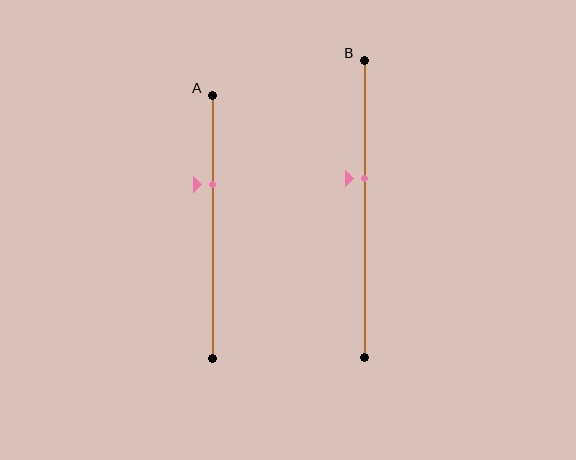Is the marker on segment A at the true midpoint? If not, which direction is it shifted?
No, the marker on segment A is shifted upward by about 16% of the segment length.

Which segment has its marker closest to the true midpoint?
Segment B has its marker closest to the true midpoint.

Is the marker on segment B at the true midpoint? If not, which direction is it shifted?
No, the marker on segment B is shifted upward by about 10% of the segment length.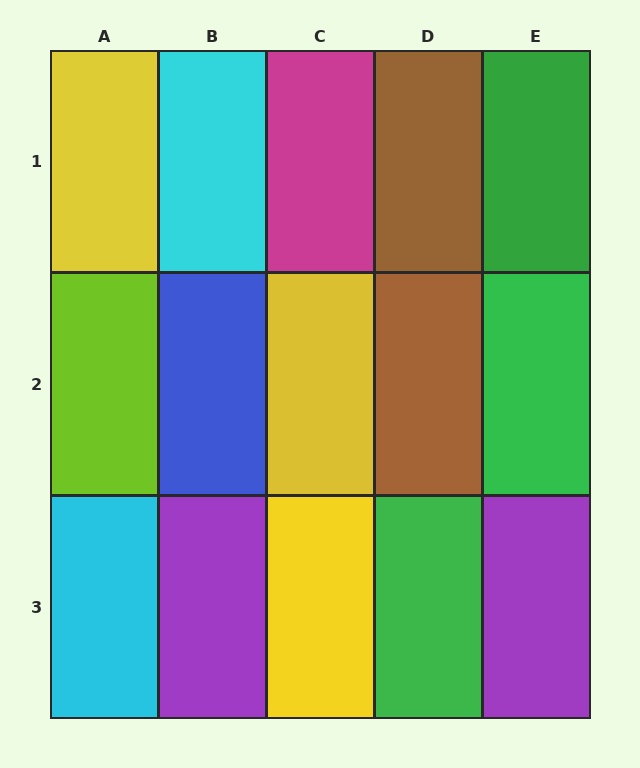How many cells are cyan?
2 cells are cyan.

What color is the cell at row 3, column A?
Cyan.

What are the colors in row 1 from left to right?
Yellow, cyan, magenta, brown, green.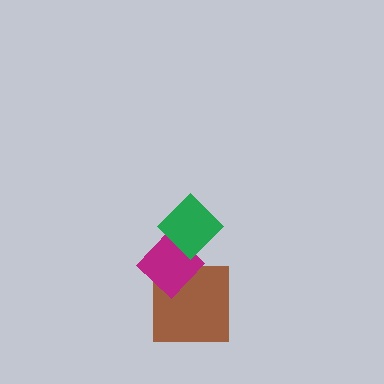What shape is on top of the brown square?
The magenta diamond is on top of the brown square.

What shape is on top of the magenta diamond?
The green diamond is on top of the magenta diamond.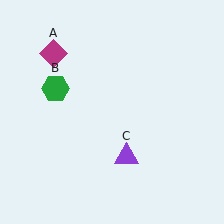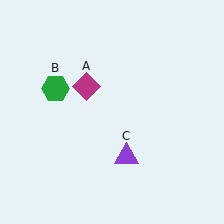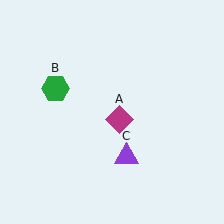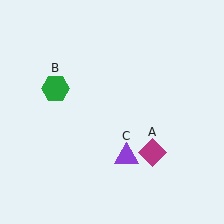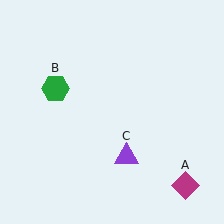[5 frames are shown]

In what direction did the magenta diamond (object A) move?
The magenta diamond (object A) moved down and to the right.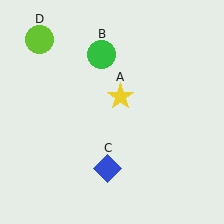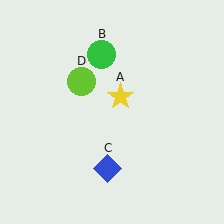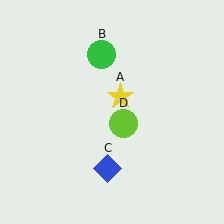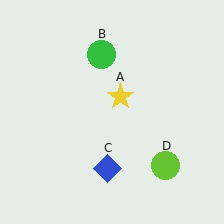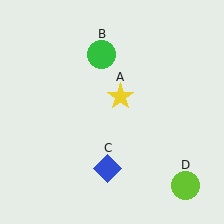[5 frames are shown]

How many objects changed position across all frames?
1 object changed position: lime circle (object D).